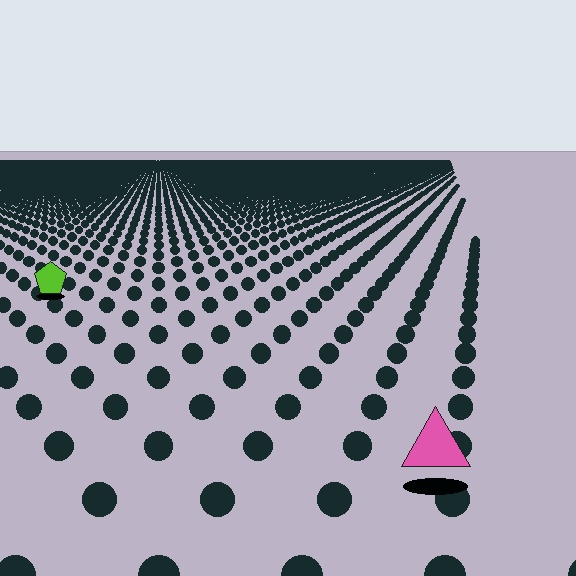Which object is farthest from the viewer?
The lime pentagon is farthest from the viewer. It appears smaller and the ground texture around it is denser.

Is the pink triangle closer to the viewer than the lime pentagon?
Yes. The pink triangle is closer — you can tell from the texture gradient: the ground texture is coarser near it.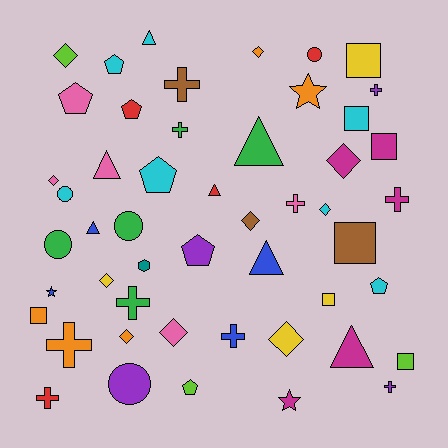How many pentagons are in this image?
There are 7 pentagons.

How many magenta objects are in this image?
There are 5 magenta objects.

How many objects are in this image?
There are 50 objects.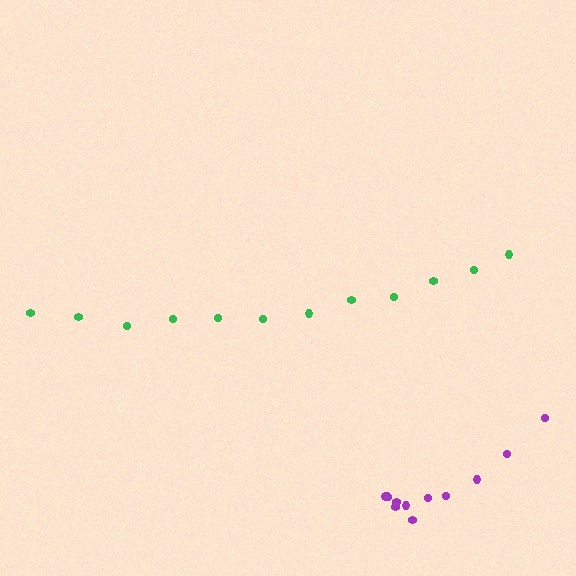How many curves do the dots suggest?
There are 2 distinct paths.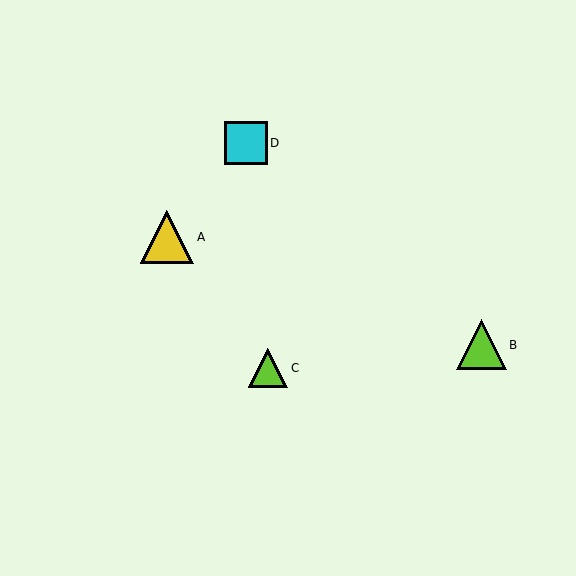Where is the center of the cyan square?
The center of the cyan square is at (246, 143).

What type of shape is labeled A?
Shape A is a yellow triangle.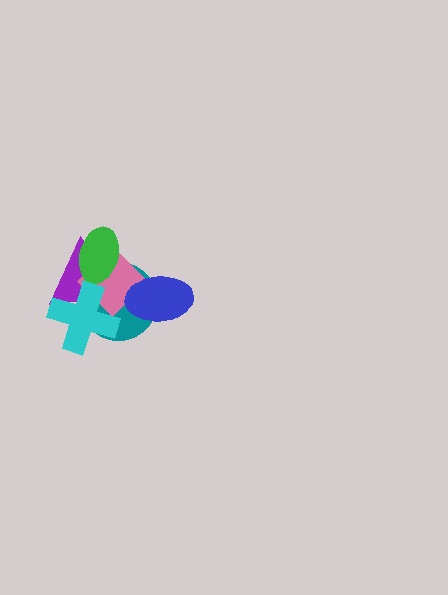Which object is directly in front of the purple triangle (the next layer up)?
The teal circle is directly in front of the purple triangle.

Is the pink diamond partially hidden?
Yes, it is partially covered by another shape.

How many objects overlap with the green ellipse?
3 objects overlap with the green ellipse.